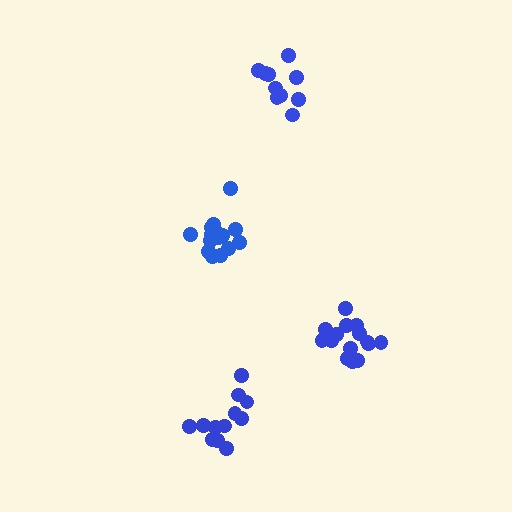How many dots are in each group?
Group 1: 15 dots, Group 2: 10 dots, Group 3: 15 dots, Group 4: 12 dots (52 total).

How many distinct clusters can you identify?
There are 4 distinct clusters.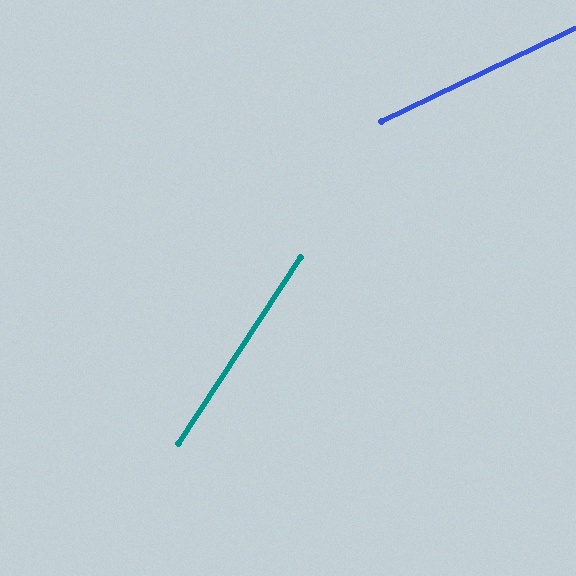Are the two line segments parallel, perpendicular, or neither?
Neither parallel nor perpendicular — they differ by about 31°.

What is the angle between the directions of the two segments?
Approximately 31 degrees.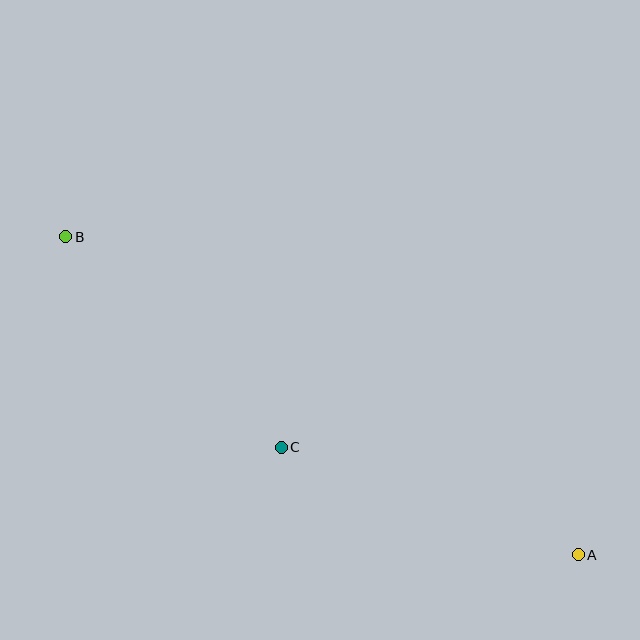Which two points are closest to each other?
Points B and C are closest to each other.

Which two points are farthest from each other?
Points A and B are farthest from each other.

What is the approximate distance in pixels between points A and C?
The distance between A and C is approximately 316 pixels.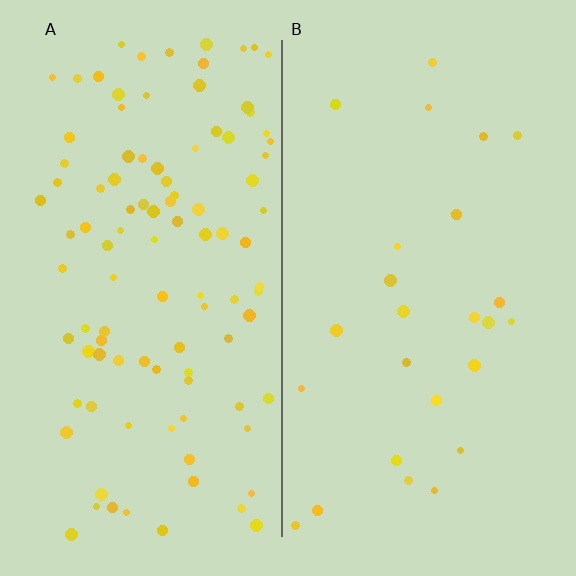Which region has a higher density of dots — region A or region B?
A (the left).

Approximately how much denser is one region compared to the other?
Approximately 4.1× — region A over region B.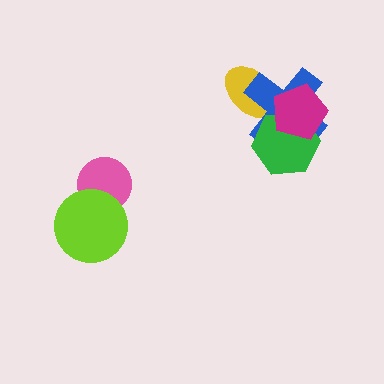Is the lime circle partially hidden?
No, no other shape covers it.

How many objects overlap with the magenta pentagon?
3 objects overlap with the magenta pentagon.